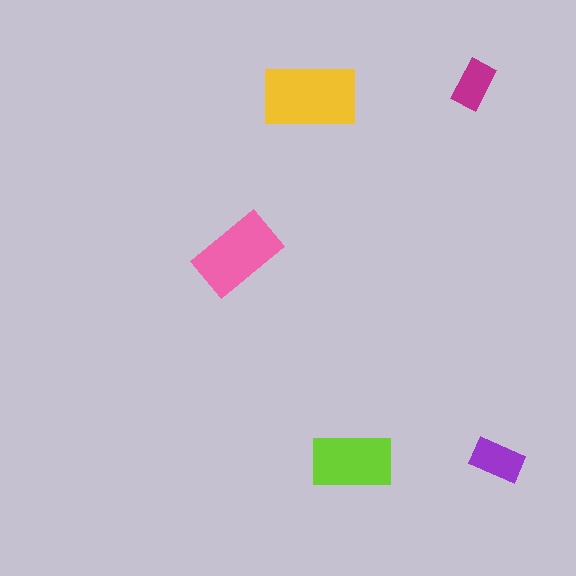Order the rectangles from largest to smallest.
the yellow one, the pink one, the lime one, the purple one, the magenta one.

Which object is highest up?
The magenta rectangle is topmost.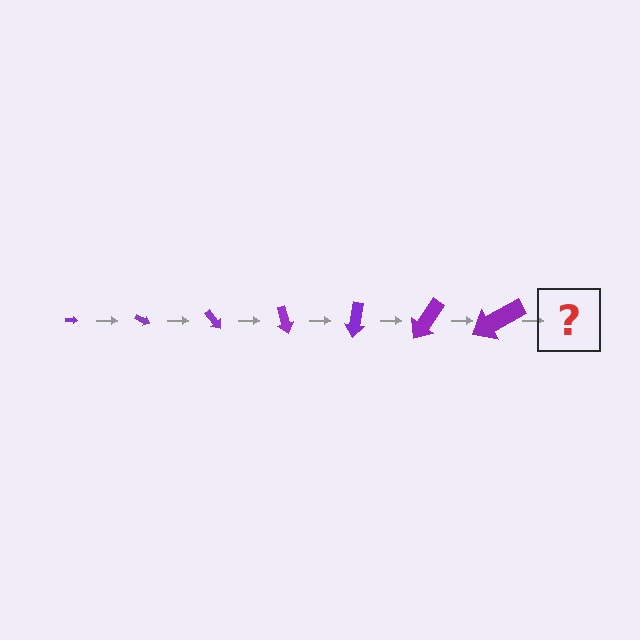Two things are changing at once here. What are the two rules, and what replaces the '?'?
The two rules are that the arrow grows larger each step and it rotates 25 degrees each step. The '?' should be an arrow, larger than the previous one and rotated 175 degrees from the start.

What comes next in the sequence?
The next element should be an arrow, larger than the previous one and rotated 175 degrees from the start.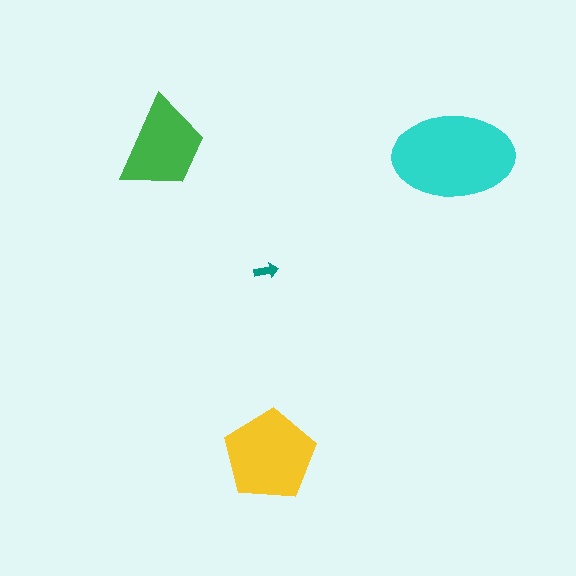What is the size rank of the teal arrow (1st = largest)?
4th.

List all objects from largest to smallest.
The cyan ellipse, the yellow pentagon, the green trapezoid, the teal arrow.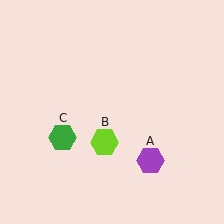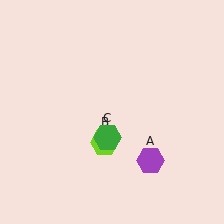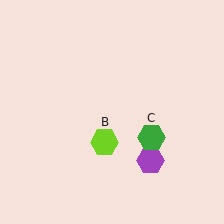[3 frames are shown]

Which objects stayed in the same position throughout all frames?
Purple hexagon (object A) and lime hexagon (object B) remained stationary.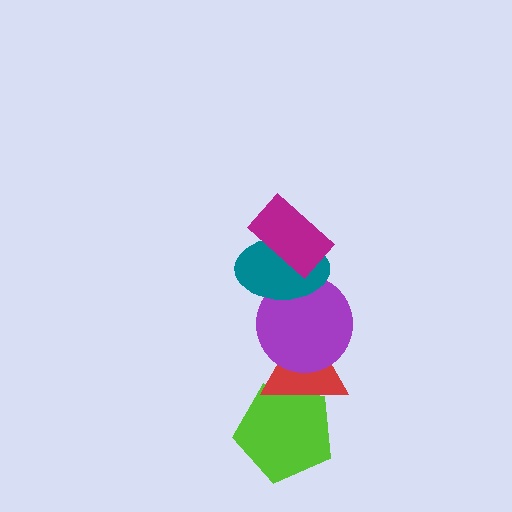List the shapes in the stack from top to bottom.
From top to bottom: the magenta rectangle, the teal ellipse, the purple circle, the red triangle, the lime pentagon.